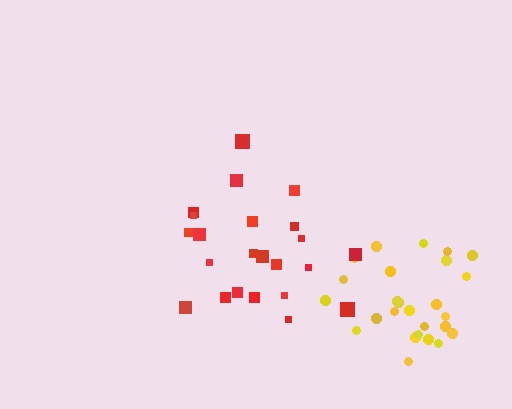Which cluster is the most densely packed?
Yellow.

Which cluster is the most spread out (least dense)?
Red.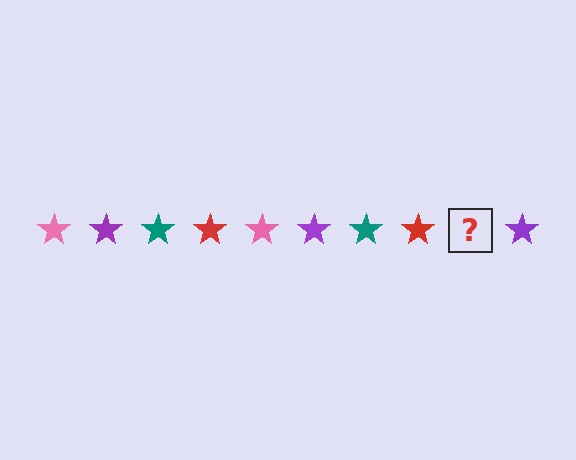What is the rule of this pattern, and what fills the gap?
The rule is that the pattern cycles through pink, purple, teal, red stars. The gap should be filled with a pink star.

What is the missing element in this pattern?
The missing element is a pink star.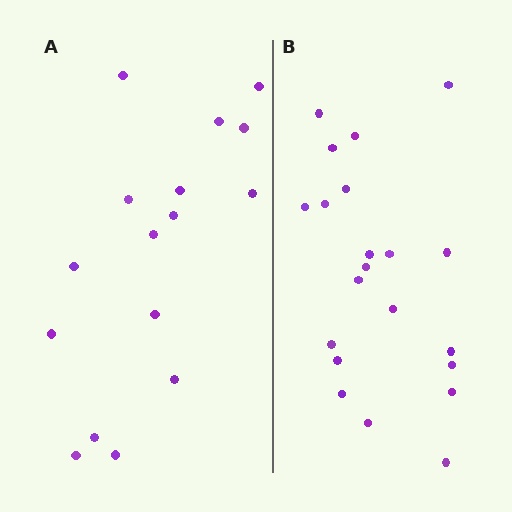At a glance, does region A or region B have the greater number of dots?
Region B (the right region) has more dots.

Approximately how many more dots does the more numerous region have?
Region B has about 5 more dots than region A.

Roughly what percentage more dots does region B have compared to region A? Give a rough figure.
About 30% more.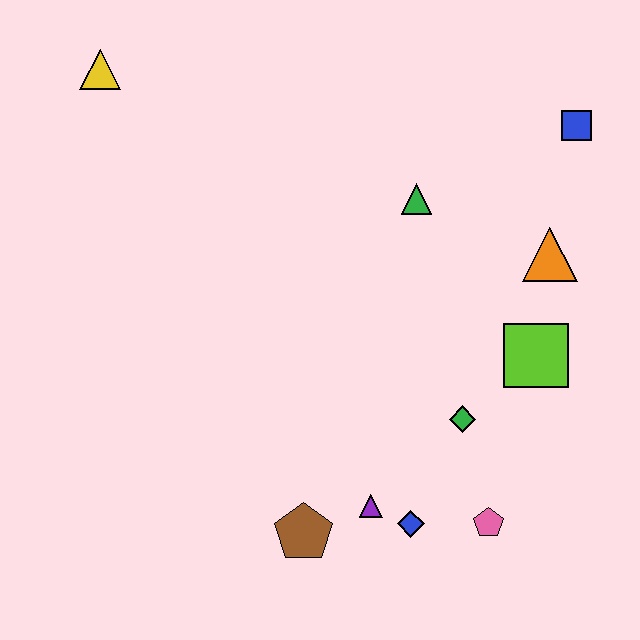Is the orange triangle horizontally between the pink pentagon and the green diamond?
No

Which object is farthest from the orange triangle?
The yellow triangle is farthest from the orange triangle.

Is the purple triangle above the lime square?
No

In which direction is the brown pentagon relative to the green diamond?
The brown pentagon is to the left of the green diamond.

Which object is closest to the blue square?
The orange triangle is closest to the blue square.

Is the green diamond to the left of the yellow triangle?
No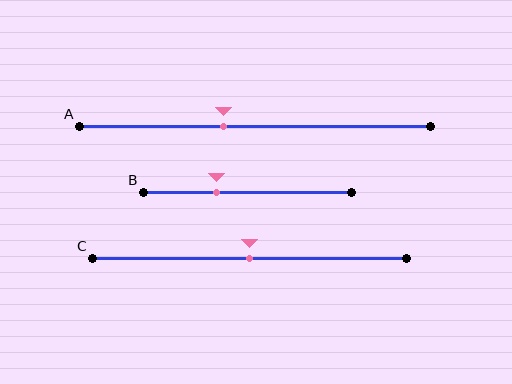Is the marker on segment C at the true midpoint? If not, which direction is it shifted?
Yes, the marker on segment C is at the true midpoint.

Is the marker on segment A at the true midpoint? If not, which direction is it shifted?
No, the marker on segment A is shifted to the left by about 9% of the segment length.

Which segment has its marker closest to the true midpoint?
Segment C has its marker closest to the true midpoint.